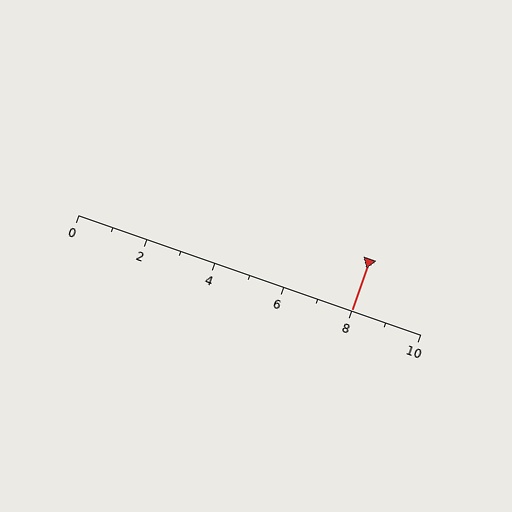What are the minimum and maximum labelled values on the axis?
The axis runs from 0 to 10.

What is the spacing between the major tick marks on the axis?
The major ticks are spaced 2 apart.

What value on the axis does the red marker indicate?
The marker indicates approximately 8.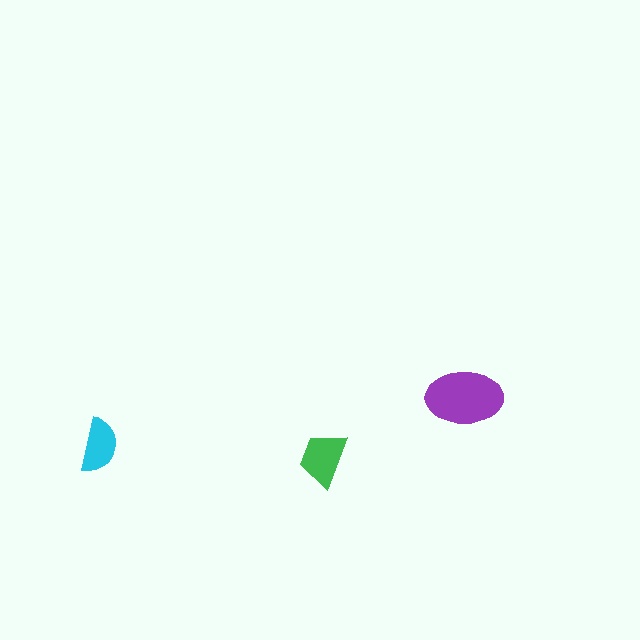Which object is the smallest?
The cyan semicircle.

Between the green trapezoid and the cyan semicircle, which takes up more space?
The green trapezoid.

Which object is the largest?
The purple ellipse.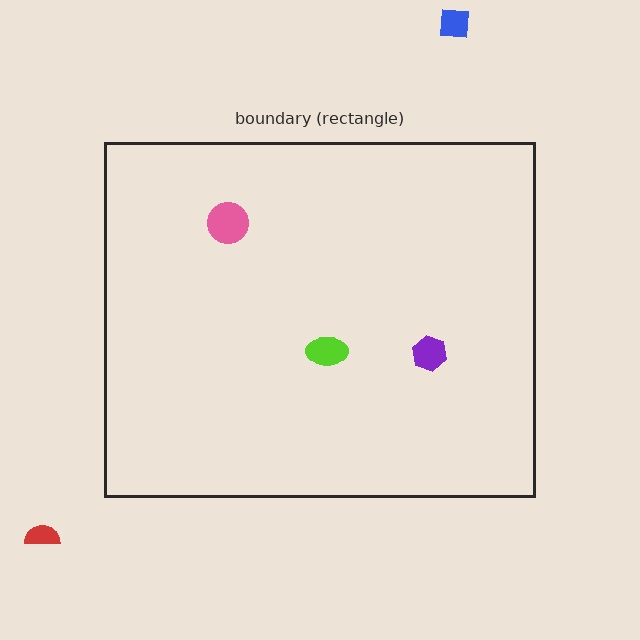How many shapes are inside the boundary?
3 inside, 2 outside.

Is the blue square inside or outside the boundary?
Outside.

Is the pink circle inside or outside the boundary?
Inside.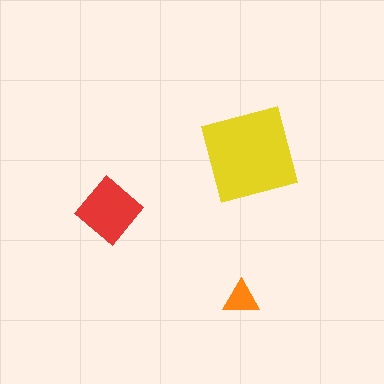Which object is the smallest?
The orange triangle.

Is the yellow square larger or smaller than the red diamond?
Larger.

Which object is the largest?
The yellow square.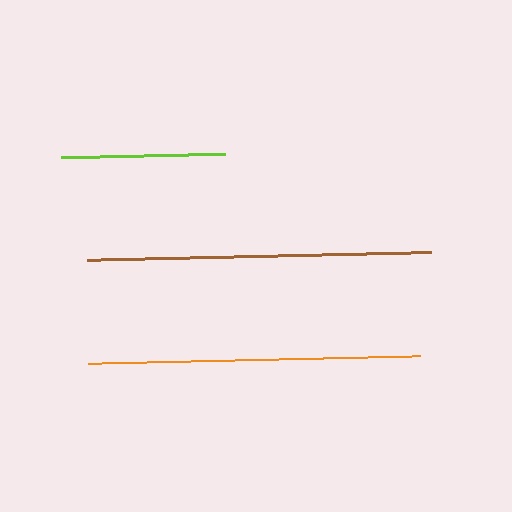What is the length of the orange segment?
The orange segment is approximately 332 pixels long.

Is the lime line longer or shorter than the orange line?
The orange line is longer than the lime line.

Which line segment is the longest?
The brown line is the longest at approximately 344 pixels.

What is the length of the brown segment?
The brown segment is approximately 344 pixels long.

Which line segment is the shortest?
The lime line is the shortest at approximately 164 pixels.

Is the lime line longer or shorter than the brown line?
The brown line is longer than the lime line.